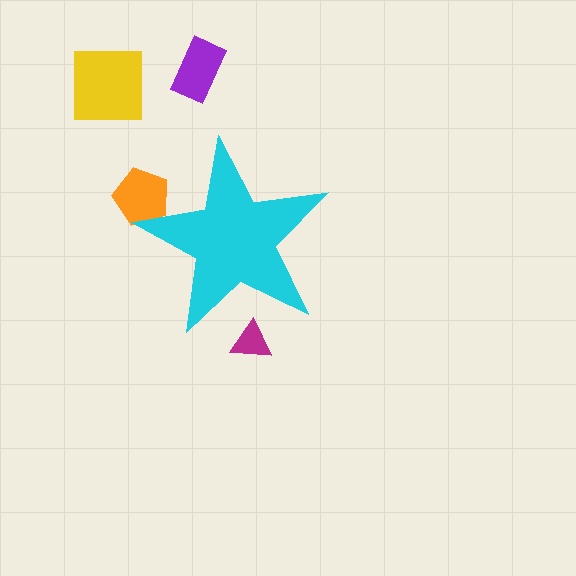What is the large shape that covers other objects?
A cyan star.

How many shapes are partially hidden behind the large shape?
2 shapes are partially hidden.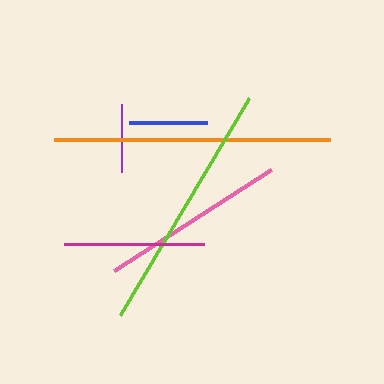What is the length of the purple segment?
The purple segment is approximately 68 pixels long.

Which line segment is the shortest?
The purple line is the shortest at approximately 68 pixels.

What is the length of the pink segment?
The pink segment is approximately 187 pixels long.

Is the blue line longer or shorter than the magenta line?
The magenta line is longer than the blue line.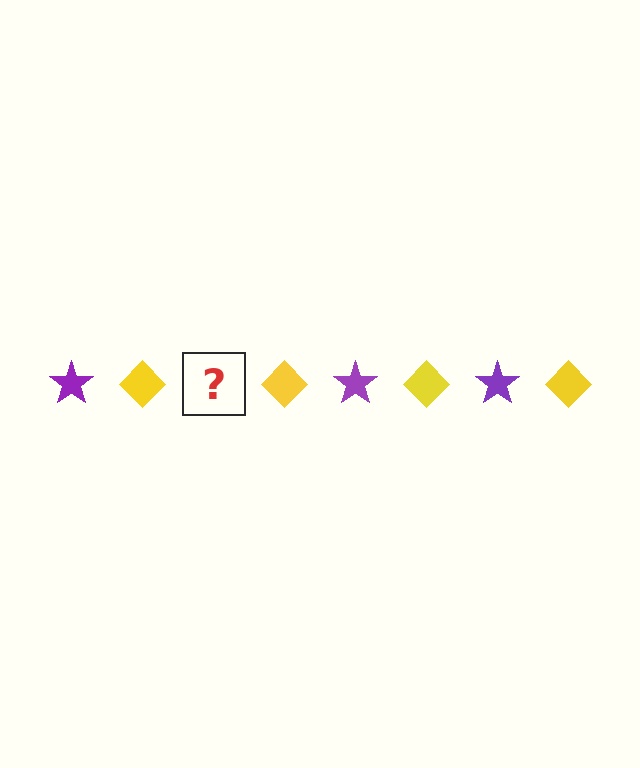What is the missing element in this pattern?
The missing element is a purple star.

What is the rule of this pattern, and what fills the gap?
The rule is that the pattern alternates between purple star and yellow diamond. The gap should be filled with a purple star.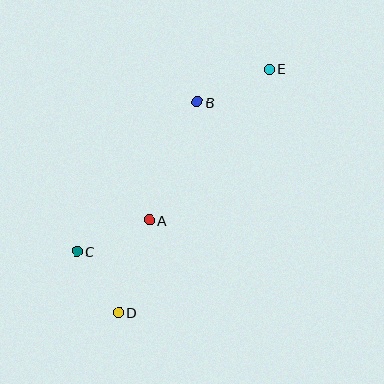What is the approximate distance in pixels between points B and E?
The distance between B and E is approximately 79 pixels.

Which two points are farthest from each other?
Points D and E are farthest from each other.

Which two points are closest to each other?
Points C and D are closest to each other.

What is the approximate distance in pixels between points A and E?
The distance between A and E is approximately 193 pixels.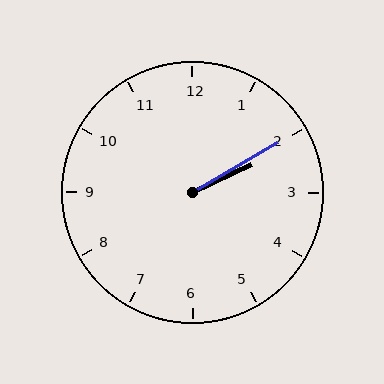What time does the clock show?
2:10.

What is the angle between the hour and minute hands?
Approximately 5 degrees.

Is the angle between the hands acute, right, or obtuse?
It is acute.